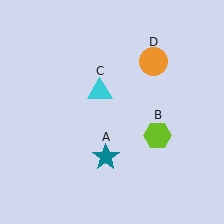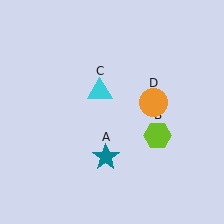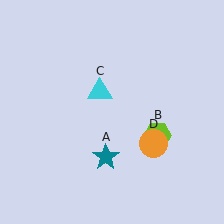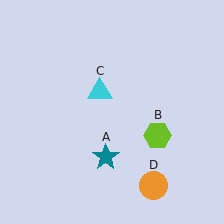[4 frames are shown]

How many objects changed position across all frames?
1 object changed position: orange circle (object D).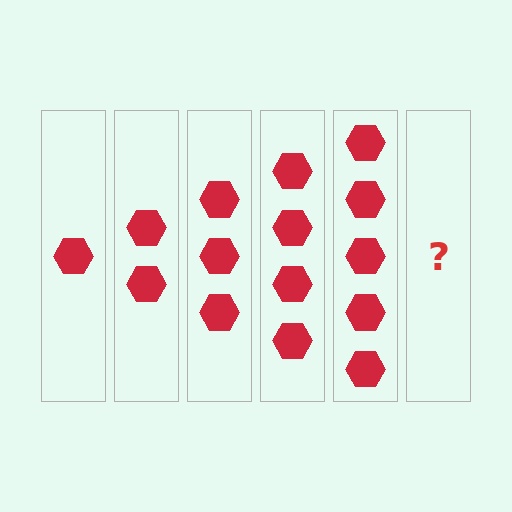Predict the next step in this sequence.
The next step is 6 hexagons.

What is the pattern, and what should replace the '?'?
The pattern is that each step adds one more hexagon. The '?' should be 6 hexagons.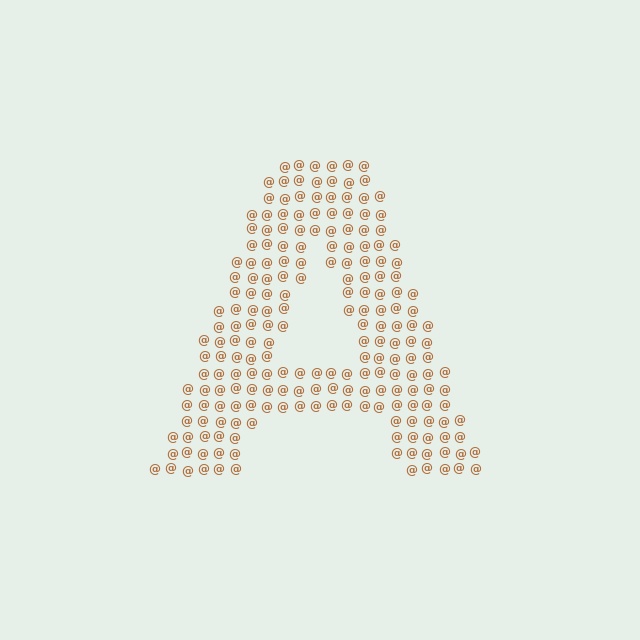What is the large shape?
The large shape is the letter A.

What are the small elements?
The small elements are at signs.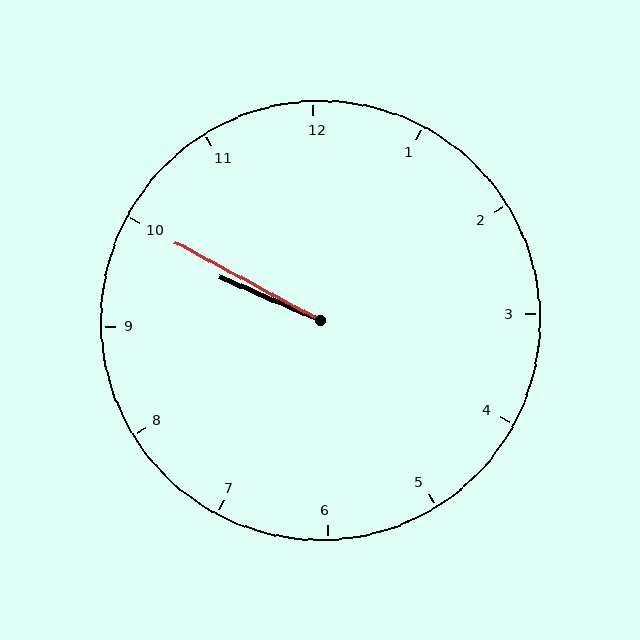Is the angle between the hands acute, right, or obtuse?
It is acute.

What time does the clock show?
9:50.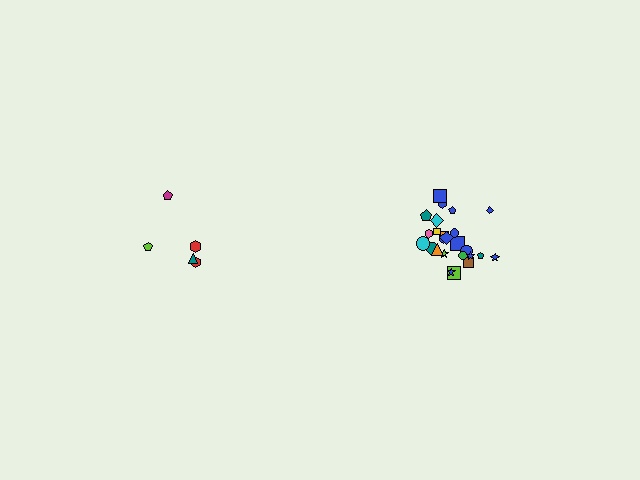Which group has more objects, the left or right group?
The right group.